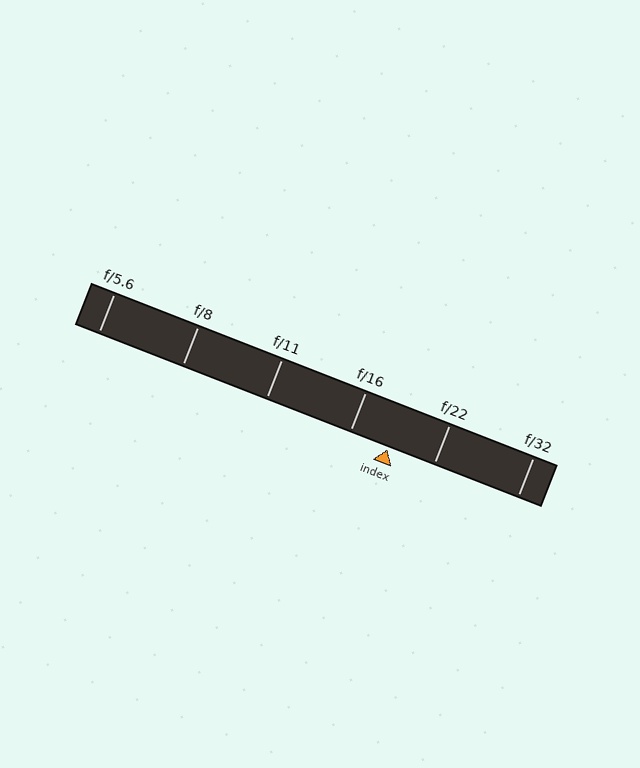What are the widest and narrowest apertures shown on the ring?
The widest aperture shown is f/5.6 and the narrowest is f/32.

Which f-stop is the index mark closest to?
The index mark is closest to f/16.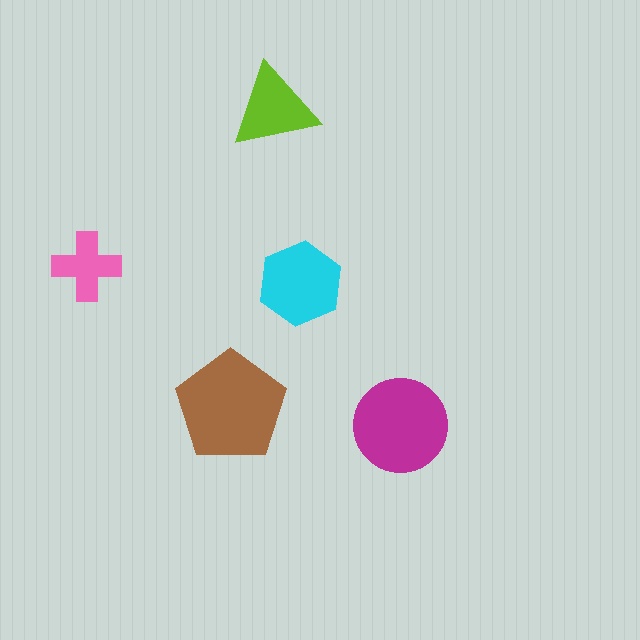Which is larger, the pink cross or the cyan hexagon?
The cyan hexagon.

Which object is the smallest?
The pink cross.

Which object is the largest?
The brown pentagon.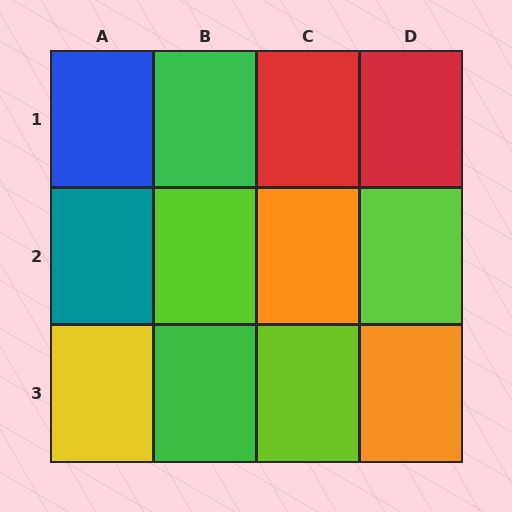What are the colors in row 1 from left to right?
Blue, green, red, red.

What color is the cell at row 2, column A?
Teal.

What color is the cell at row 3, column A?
Yellow.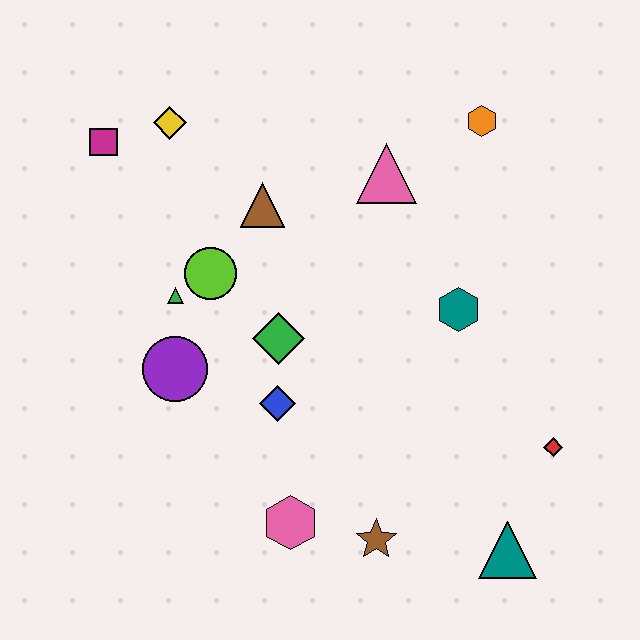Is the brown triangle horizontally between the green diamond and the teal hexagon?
No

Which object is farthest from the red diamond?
The magenta square is farthest from the red diamond.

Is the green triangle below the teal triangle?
No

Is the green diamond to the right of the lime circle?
Yes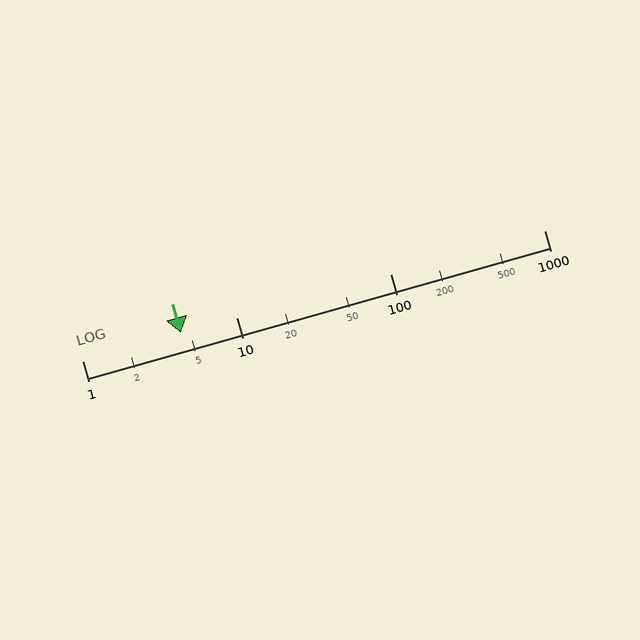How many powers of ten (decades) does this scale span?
The scale spans 3 decades, from 1 to 1000.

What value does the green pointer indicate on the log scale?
The pointer indicates approximately 4.4.